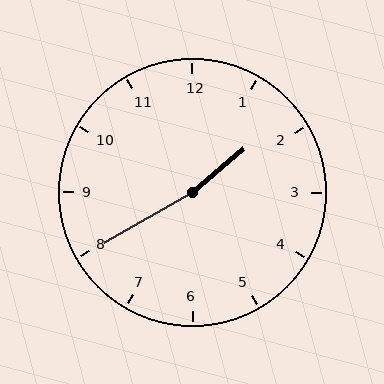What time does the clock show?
1:40.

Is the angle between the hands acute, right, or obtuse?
It is obtuse.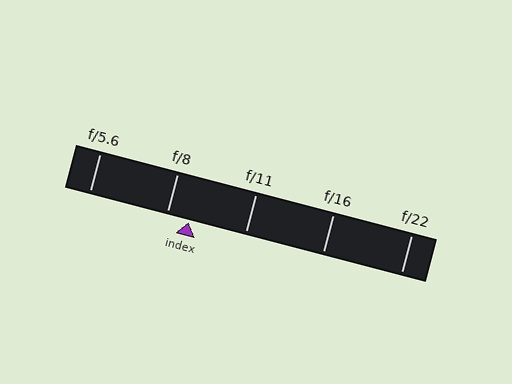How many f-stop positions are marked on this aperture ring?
There are 5 f-stop positions marked.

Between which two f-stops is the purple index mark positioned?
The index mark is between f/8 and f/11.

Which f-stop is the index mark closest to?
The index mark is closest to f/8.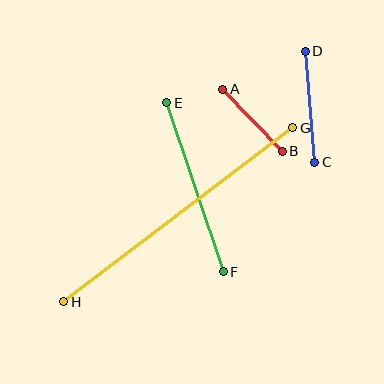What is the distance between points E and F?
The distance is approximately 178 pixels.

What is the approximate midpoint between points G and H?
The midpoint is at approximately (178, 215) pixels.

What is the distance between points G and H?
The distance is approximately 288 pixels.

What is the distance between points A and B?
The distance is approximately 86 pixels.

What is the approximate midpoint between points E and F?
The midpoint is at approximately (195, 187) pixels.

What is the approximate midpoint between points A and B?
The midpoint is at approximately (252, 120) pixels.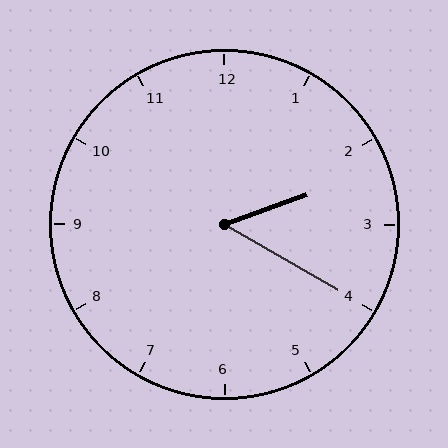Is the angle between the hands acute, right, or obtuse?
It is acute.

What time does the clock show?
2:20.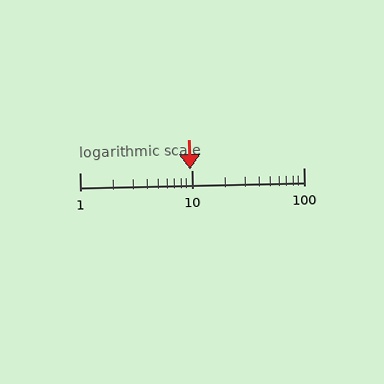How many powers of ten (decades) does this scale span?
The scale spans 2 decades, from 1 to 100.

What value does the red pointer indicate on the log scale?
The pointer indicates approximately 9.6.